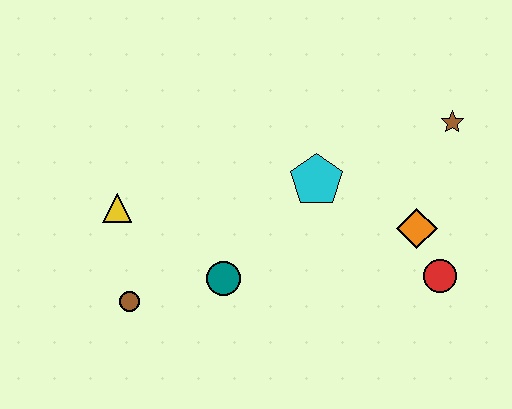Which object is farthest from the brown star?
The brown circle is farthest from the brown star.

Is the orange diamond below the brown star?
Yes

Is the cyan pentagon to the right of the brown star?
No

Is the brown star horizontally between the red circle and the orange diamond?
No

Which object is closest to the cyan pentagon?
The orange diamond is closest to the cyan pentagon.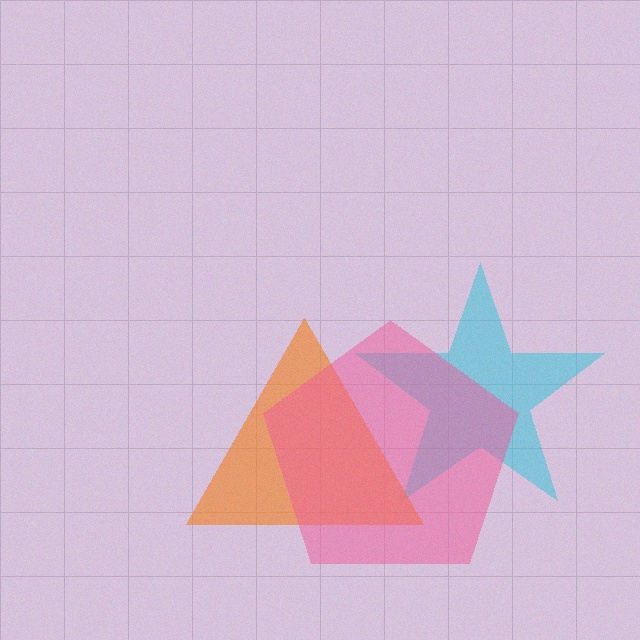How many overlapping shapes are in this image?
There are 3 overlapping shapes in the image.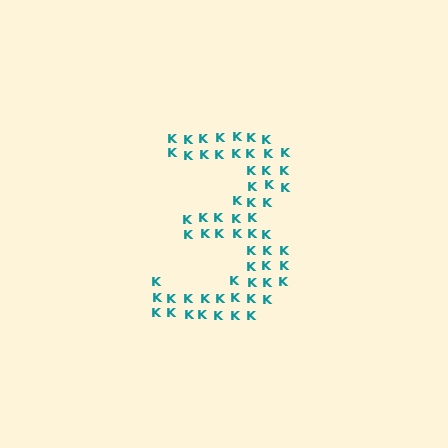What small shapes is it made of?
It is made of small letter K's.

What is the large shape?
The large shape is the digit 3.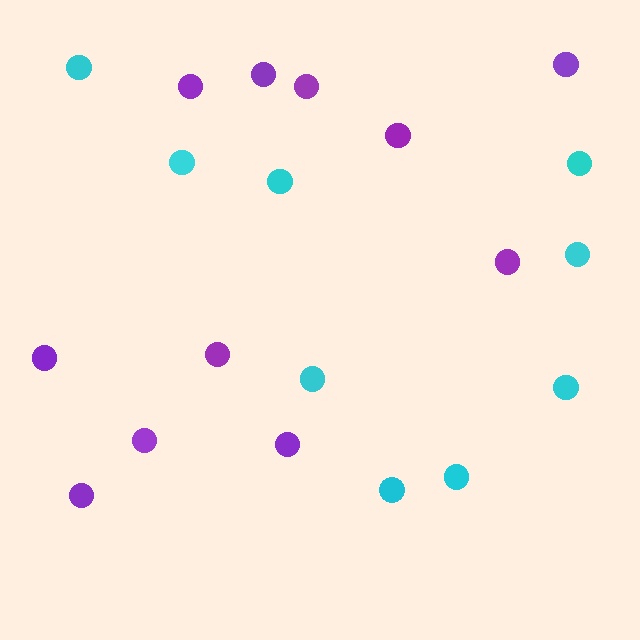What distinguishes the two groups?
There are 2 groups: one group of cyan circles (9) and one group of purple circles (11).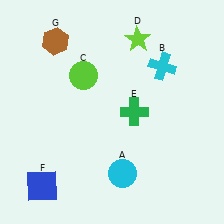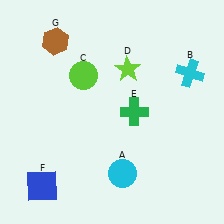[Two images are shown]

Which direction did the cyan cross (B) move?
The cyan cross (B) moved right.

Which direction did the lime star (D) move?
The lime star (D) moved down.